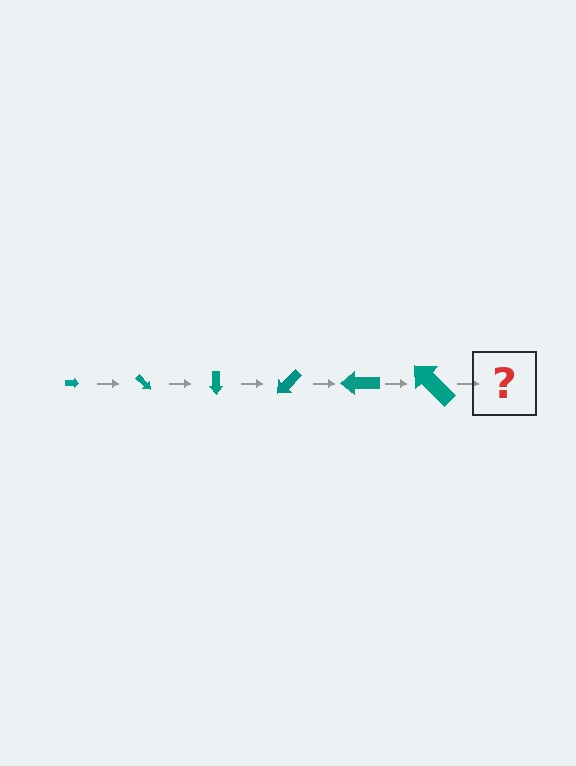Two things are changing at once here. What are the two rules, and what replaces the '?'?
The two rules are that the arrow grows larger each step and it rotates 45 degrees each step. The '?' should be an arrow, larger than the previous one and rotated 270 degrees from the start.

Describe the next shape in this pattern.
It should be an arrow, larger than the previous one and rotated 270 degrees from the start.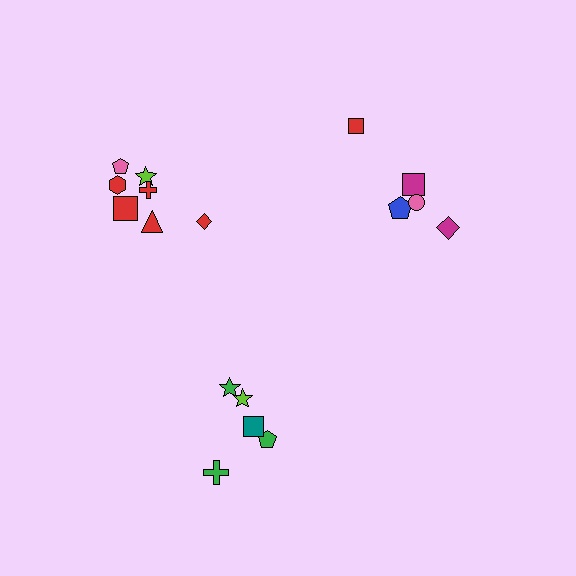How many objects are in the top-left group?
There are 7 objects.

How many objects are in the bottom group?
There are 6 objects.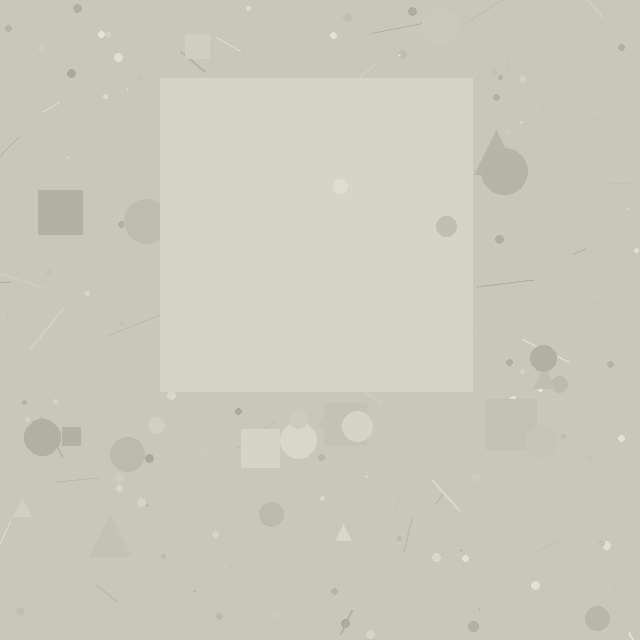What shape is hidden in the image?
A square is hidden in the image.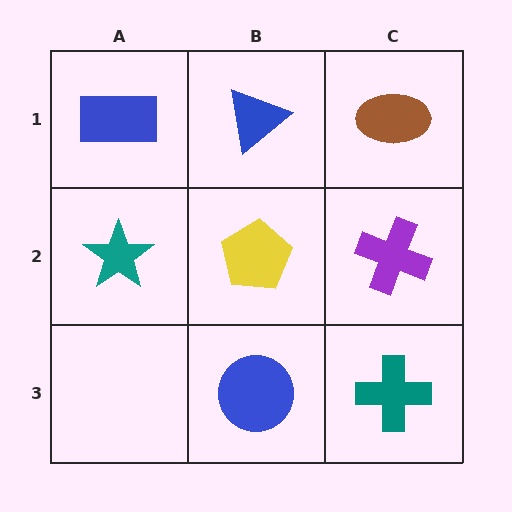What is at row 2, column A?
A teal star.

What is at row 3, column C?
A teal cross.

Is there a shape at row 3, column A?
No, that cell is empty.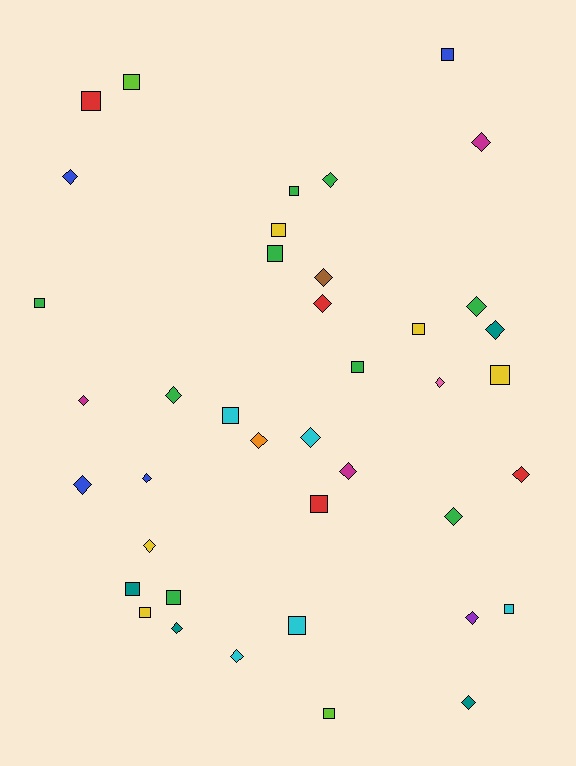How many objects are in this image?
There are 40 objects.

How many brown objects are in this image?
There is 1 brown object.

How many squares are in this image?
There are 18 squares.